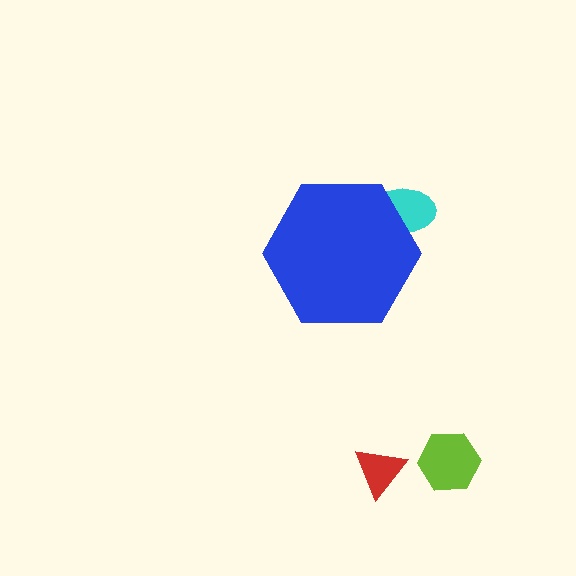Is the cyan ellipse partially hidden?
Yes, the cyan ellipse is partially hidden behind the blue hexagon.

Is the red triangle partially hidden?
No, the red triangle is fully visible.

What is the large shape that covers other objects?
A blue hexagon.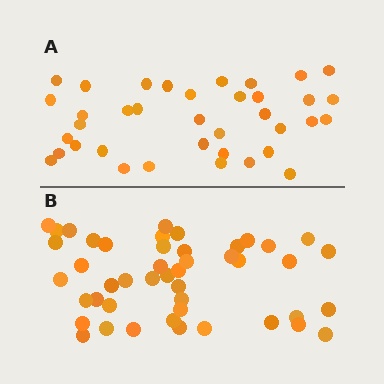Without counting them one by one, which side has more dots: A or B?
Region B (the bottom region) has more dots.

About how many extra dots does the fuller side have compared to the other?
Region B has roughly 8 or so more dots than region A.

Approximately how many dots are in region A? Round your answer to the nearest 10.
About 40 dots. (The exact count is 37, which rounds to 40.)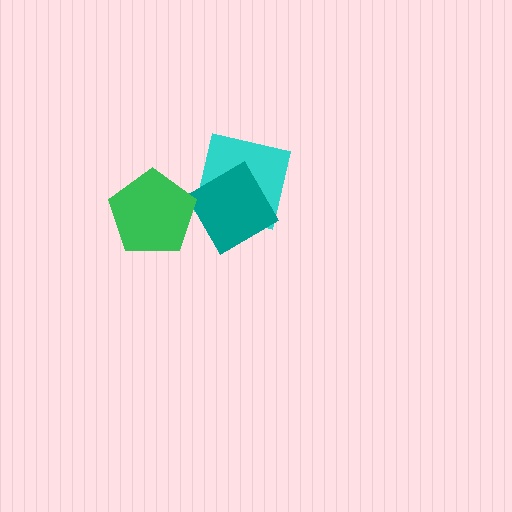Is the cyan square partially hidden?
Yes, it is partially covered by another shape.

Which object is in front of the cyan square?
The teal diamond is in front of the cyan square.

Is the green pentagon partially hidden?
No, no other shape covers it.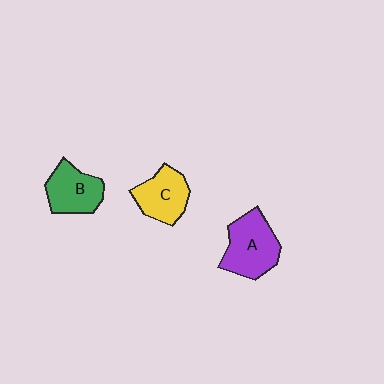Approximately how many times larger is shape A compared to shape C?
Approximately 1.3 times.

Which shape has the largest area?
Shape A (purple).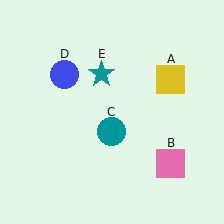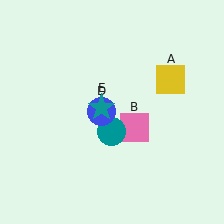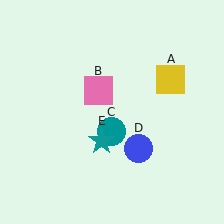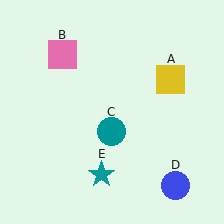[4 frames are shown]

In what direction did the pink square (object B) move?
The pink square (object B) moved up and to the left.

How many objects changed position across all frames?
3 objects changed position: pink square (object B), blue circle (object D), teal star (object E).